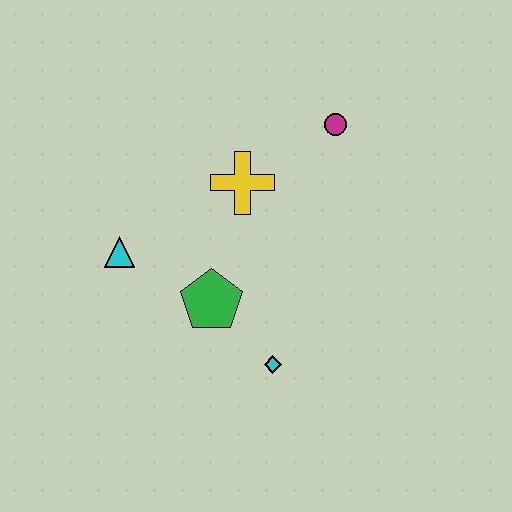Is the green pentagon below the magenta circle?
Yes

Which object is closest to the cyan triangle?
The green pentagon is closest to the cyan triangle.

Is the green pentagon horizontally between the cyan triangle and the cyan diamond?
Yes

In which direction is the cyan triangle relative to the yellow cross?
The cyan triangle is to the left of the yellow cross.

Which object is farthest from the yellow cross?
The cyan diamond is farthest from the yellow cross.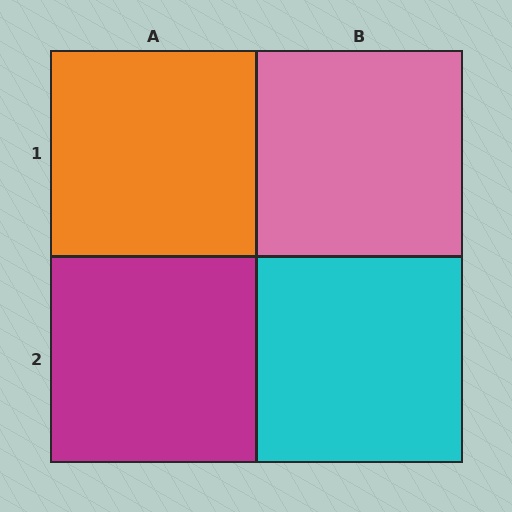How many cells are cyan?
1 cell is cyan.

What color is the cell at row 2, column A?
Magenta.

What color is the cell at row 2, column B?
Cyan.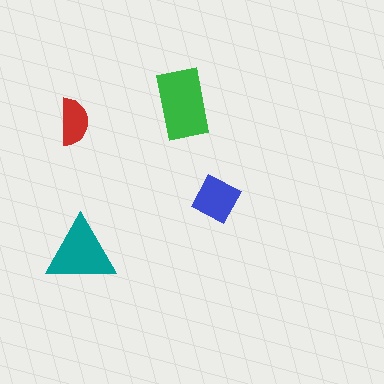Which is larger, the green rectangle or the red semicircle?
The green rectangle.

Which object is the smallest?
The red semicircle.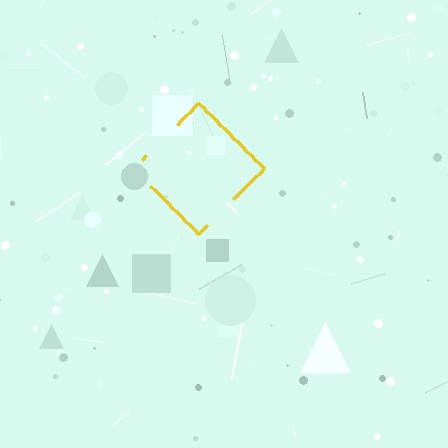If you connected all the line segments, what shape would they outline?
They would outline a diamond.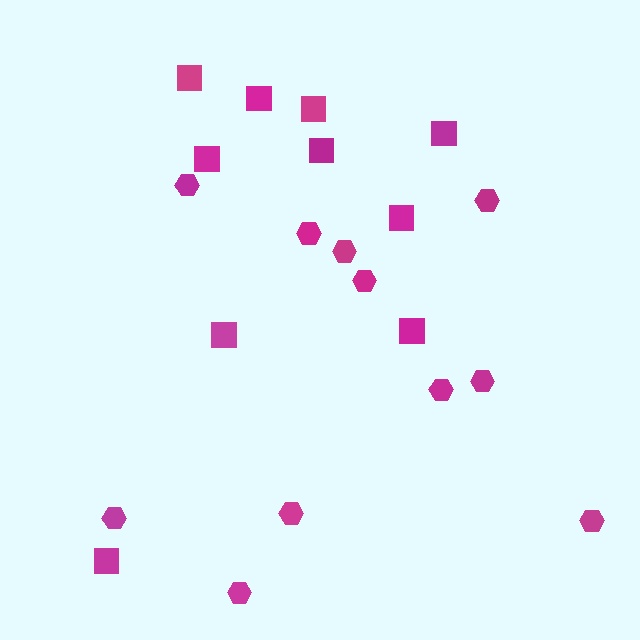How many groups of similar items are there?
There are 2 groups: one group of squares (10) and one group of hexagons (11).